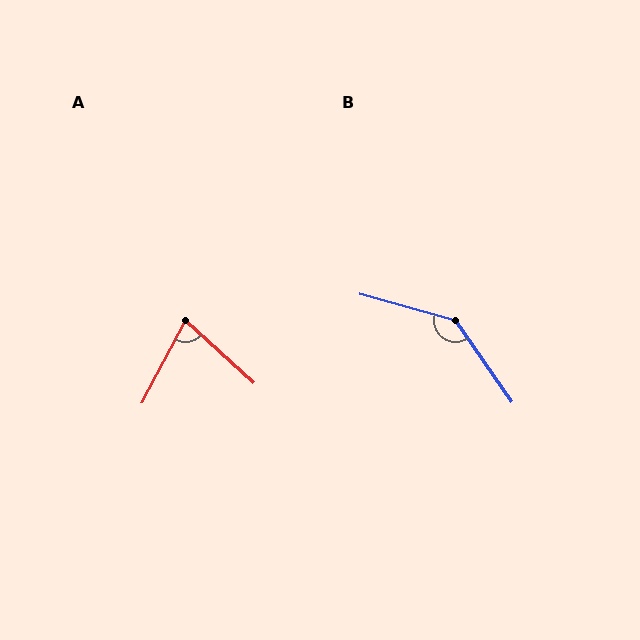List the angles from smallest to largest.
A (75°), B (140°).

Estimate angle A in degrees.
Approximately 75 degrees.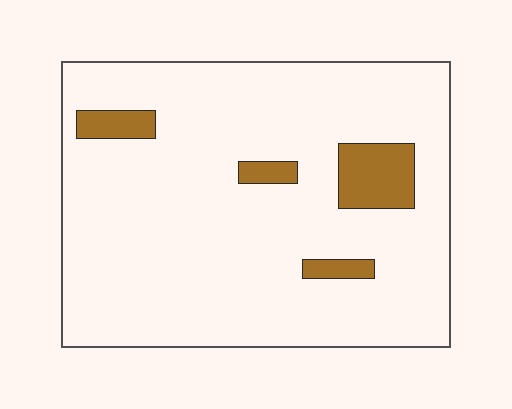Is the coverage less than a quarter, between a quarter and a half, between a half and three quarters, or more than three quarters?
Less than a quarter.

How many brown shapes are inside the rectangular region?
4.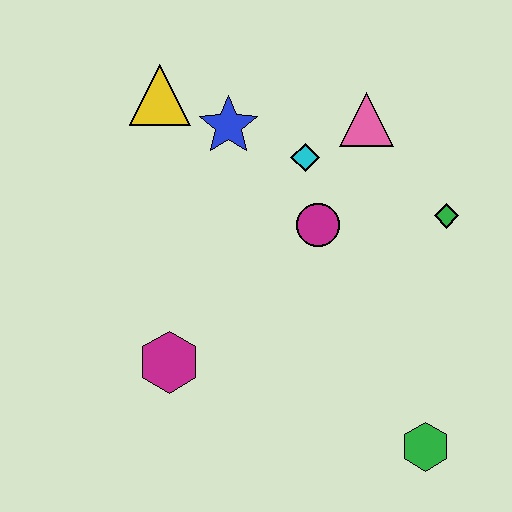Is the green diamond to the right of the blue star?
Yes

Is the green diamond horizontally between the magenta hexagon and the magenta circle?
No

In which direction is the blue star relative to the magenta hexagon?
The blue star is above the magenta hexagon.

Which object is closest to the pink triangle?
The cyan diamond is closest to the pink triangle.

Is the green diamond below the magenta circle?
No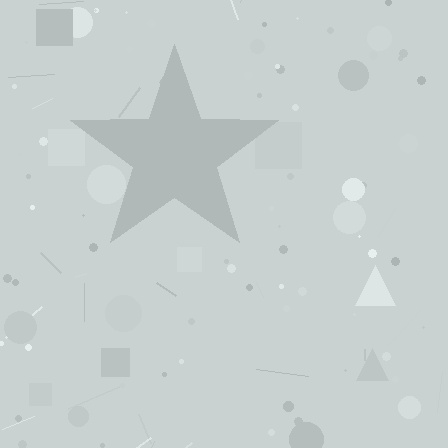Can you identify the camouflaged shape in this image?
The camouflaged shape is a star.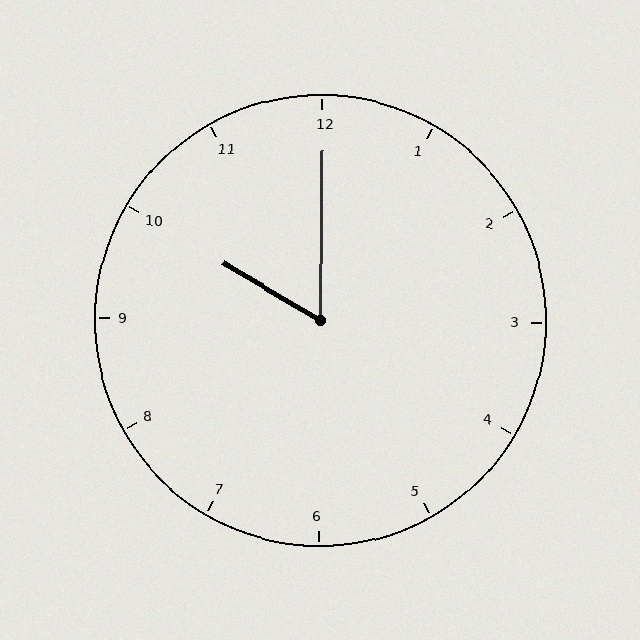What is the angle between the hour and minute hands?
Approximately 60 degrees.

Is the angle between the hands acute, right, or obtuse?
It is acute.